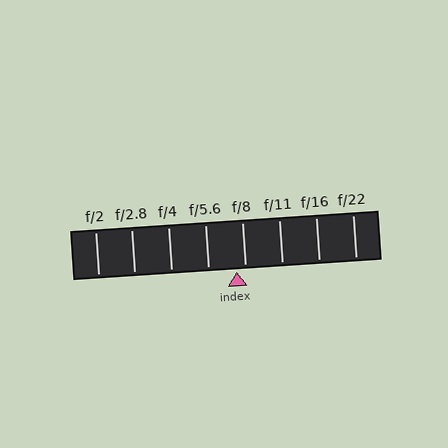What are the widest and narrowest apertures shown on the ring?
The widest aperture shown is f/2 and the narrowest is f/22.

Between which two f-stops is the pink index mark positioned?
The index mark is between f/5.6 and f/8.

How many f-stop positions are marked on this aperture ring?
There are 8 f-stop positions marked.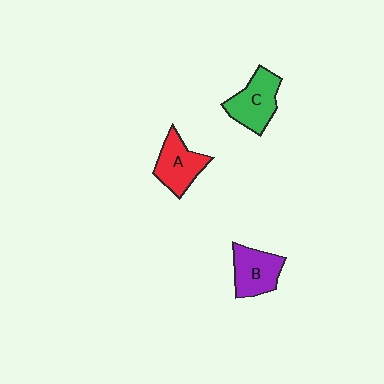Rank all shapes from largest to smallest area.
From largest to smallest: C (green), A (red), B (purple).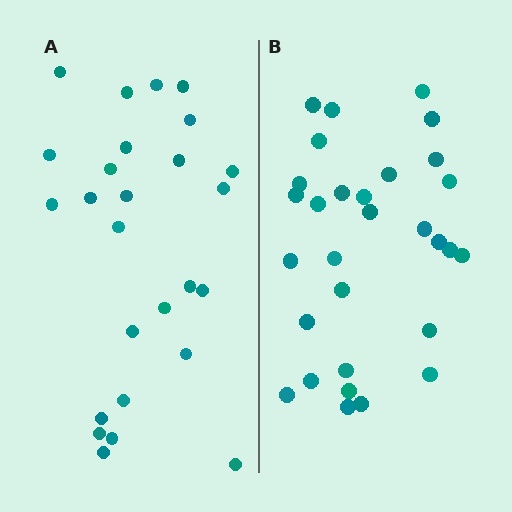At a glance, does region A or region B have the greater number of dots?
Region B (the right region) has more dots.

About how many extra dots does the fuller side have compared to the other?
Region B has about 4 more dots than region A.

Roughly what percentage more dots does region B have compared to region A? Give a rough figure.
About 15% more.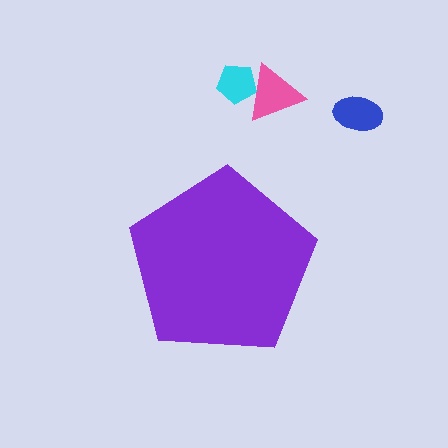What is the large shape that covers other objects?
A purple pentagon.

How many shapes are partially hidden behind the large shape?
0 shapes are partially hidden.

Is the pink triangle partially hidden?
No, the pink triangle is fully visible.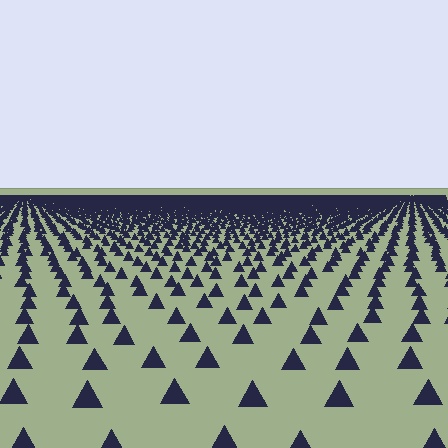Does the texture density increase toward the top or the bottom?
Density increases toward the top.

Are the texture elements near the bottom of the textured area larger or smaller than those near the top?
Larger. Near the bottom, elements are closer to the viewer and appear at a bigger on-screen size.